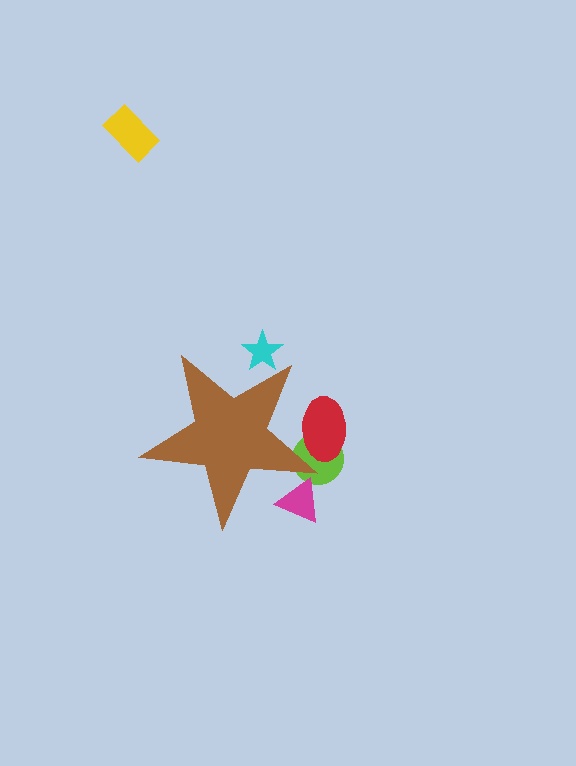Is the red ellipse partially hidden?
Yes, the red ellipse is partially hidden behind the brown star.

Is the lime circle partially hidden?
Yes, the lime circle is partially hidden behind the brown star.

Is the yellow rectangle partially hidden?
No, the yellow rectangle is fully visible.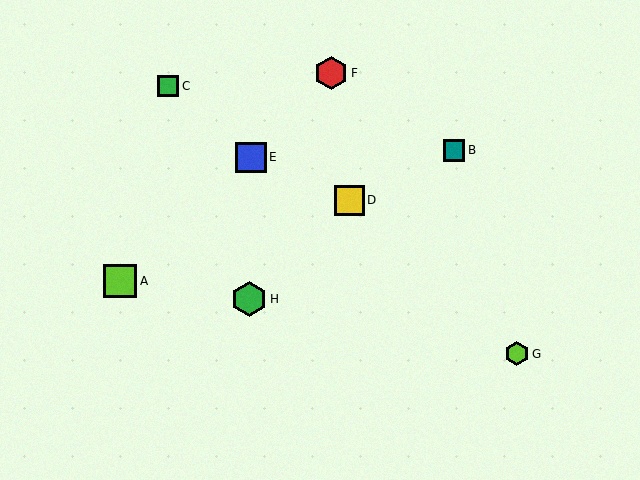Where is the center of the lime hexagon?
The center of the lime hexagon is at (517, 354).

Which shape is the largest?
The green hexagon (labeled H) is the largest.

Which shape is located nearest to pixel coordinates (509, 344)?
The lime hexagon (labeled G) at (517, 354) is nearest to that location.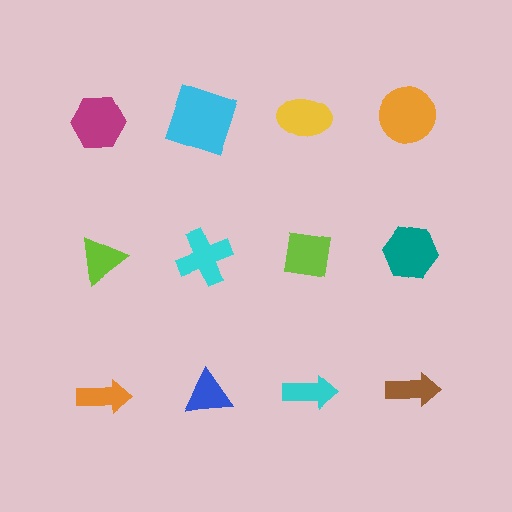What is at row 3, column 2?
A blue triangle.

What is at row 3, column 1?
An orange arrow.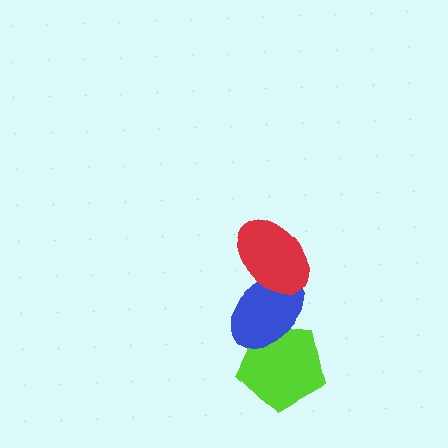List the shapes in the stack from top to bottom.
From top to bottom: the red ellipse, the blue ellipse, the lime pentagon.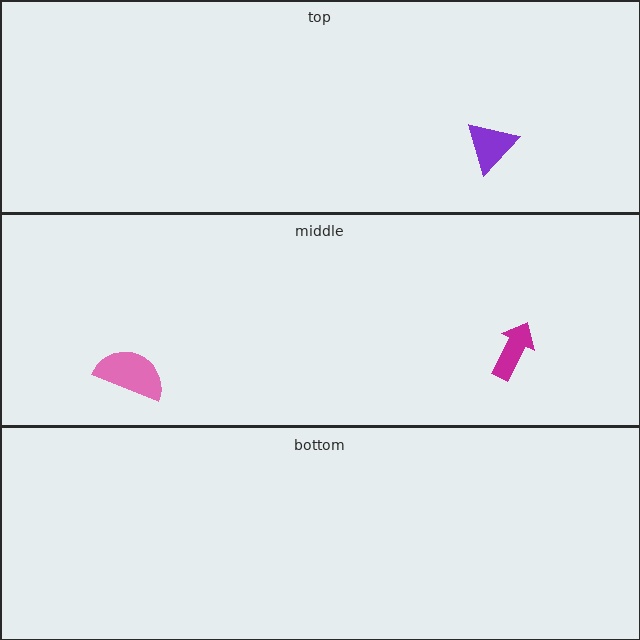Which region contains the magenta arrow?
The middle region.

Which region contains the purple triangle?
The top region.